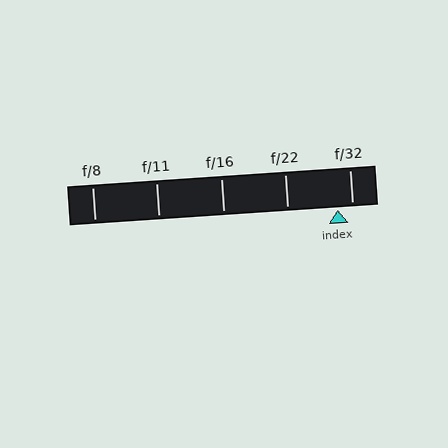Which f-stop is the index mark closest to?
The index mark is closest to f/32.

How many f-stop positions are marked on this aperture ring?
There are 5 f-stop positions marked.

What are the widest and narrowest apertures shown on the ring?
The widest aperture shown is f/8 and the narrowest is f/32.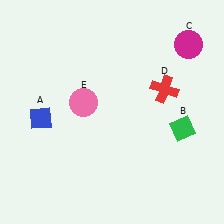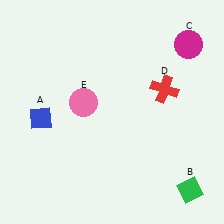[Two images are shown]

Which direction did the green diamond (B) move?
The green diamond (B) moved down.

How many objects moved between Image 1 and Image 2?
1 object moved between the two images.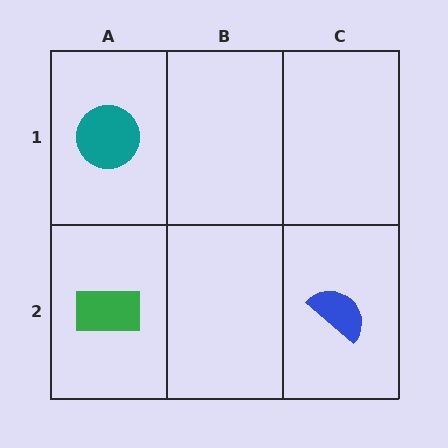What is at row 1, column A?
A teal circle.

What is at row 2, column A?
A green rectangle.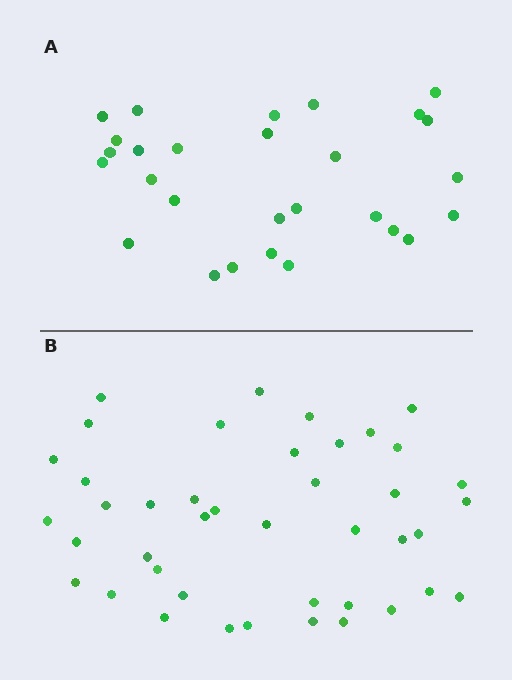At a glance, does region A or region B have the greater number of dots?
Region B (the bottom region) has more dots.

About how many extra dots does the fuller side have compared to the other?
Region B has approximately 15 more dots than region A.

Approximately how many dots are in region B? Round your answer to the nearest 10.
About 40 dots. (The exact count is 42, which rounds to 40.)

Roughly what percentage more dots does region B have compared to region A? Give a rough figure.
About 50% more.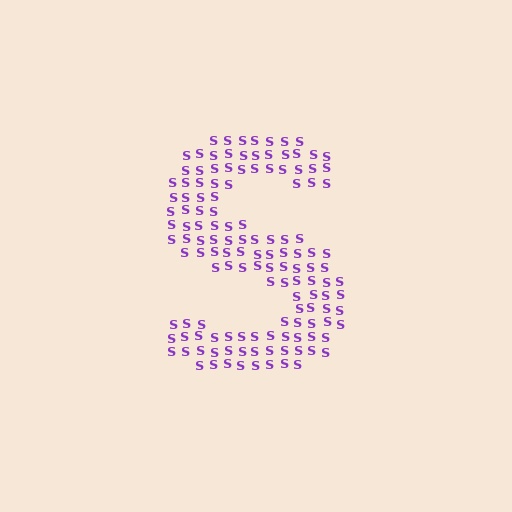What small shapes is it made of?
It is made of small letter S's.